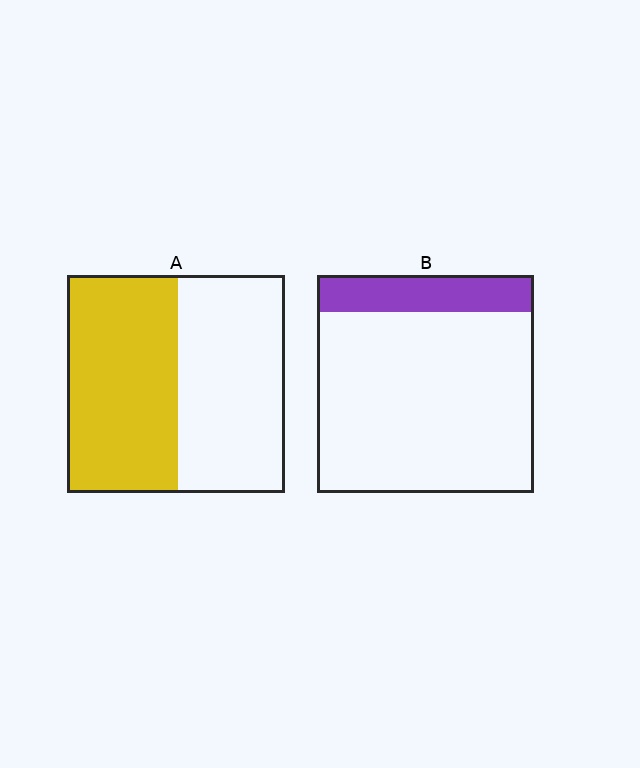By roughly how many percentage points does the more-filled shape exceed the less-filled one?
By roughly 35 percentage points (A over B).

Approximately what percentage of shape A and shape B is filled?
A is approximately 50% and B is approximately 15%.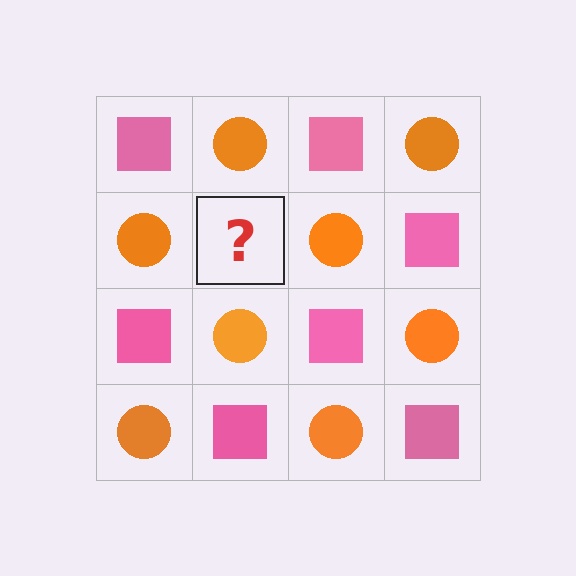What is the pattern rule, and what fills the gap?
The rule is that it alternates pink square and orange circle in a checkerboard pattern. The gap should be filled with a pink square.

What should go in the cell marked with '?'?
The missing cell should contain a pink square.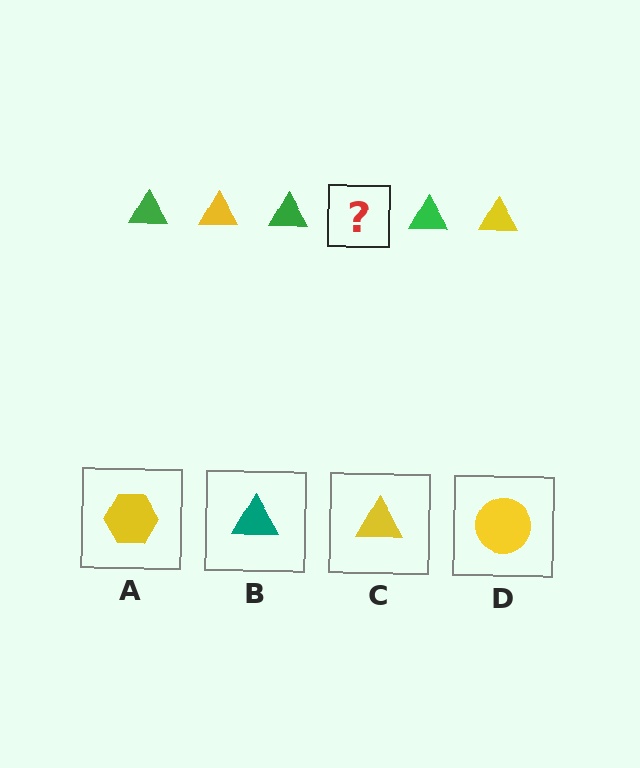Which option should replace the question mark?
Option C.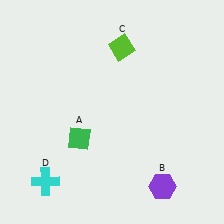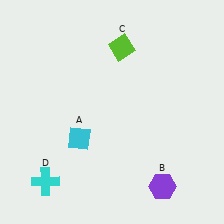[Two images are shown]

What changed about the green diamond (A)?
In Image 1, A is green. In Image 2, it changed to cyan.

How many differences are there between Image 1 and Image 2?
There is 1 difference between the two images.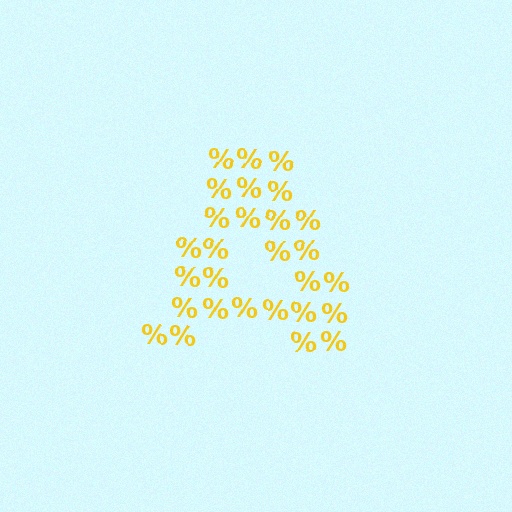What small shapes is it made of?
It is made of small percent signs.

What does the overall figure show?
The overall figure shows the letter A.